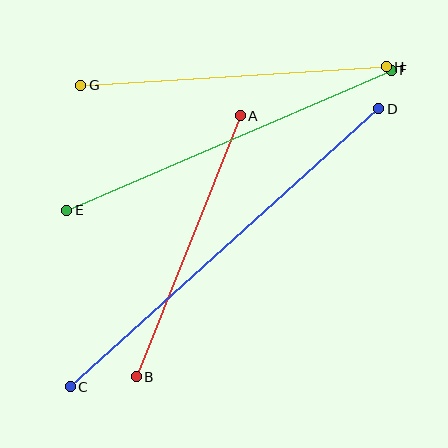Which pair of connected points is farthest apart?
Points C and D are farthest apart.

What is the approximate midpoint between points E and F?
The midpoint is at approximately (229, 140) pixels.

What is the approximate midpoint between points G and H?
The midpoint is at approximately (233, 76) pixels.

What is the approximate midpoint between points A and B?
The midpoint is at approximately (188, 246) pixels.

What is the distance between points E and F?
The distance is approximately 353 pixels.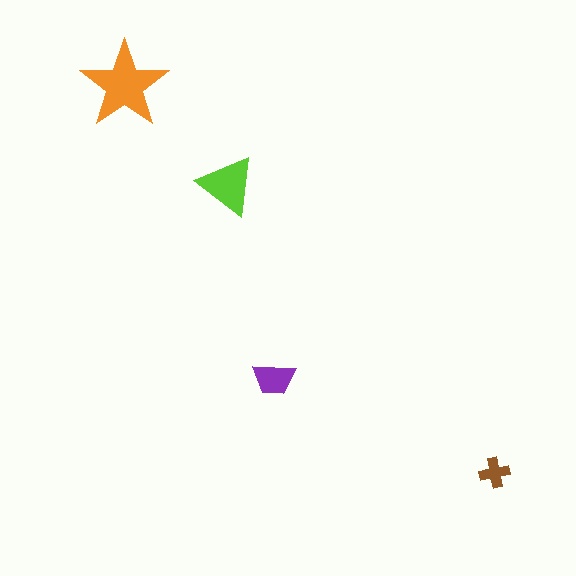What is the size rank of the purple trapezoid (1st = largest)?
3rd.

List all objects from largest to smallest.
The orange star, the lime triangle, the purple trapezoid, the brown cross.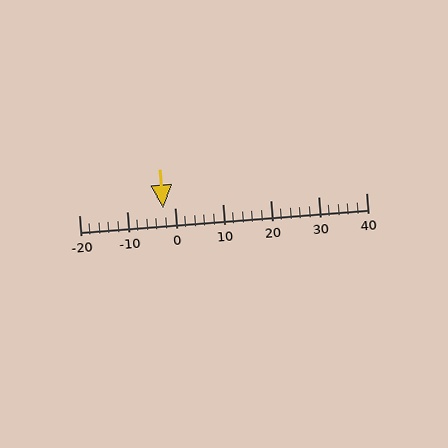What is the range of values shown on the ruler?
The ruler shows values from -20 to 40.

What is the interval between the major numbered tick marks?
The major tick marks are spaced 10 units apart.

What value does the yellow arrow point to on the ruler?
The yellow arrow points to approximately -2.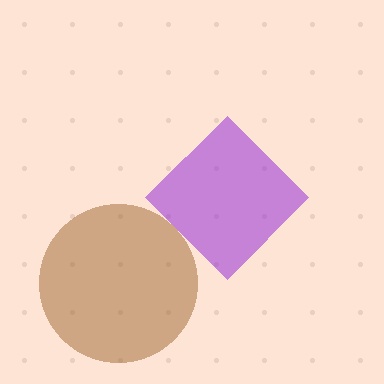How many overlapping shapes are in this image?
There are 2 overlapping shapes in the image.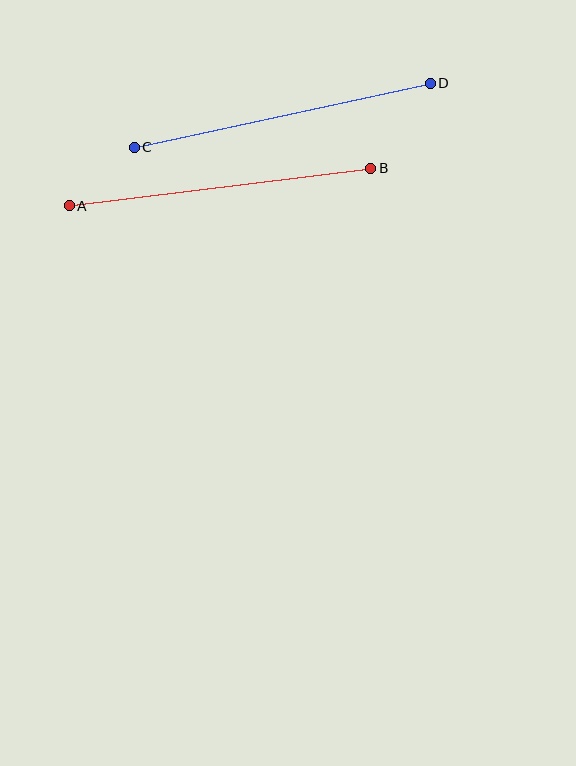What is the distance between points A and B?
The distance is approximately 304 pixels.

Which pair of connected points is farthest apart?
Points A and B are farthest apart.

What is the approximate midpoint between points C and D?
The midpoint is at approximately (282, 115) pixels.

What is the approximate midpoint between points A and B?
The midpoint is at approximately (220, 187) pixels.